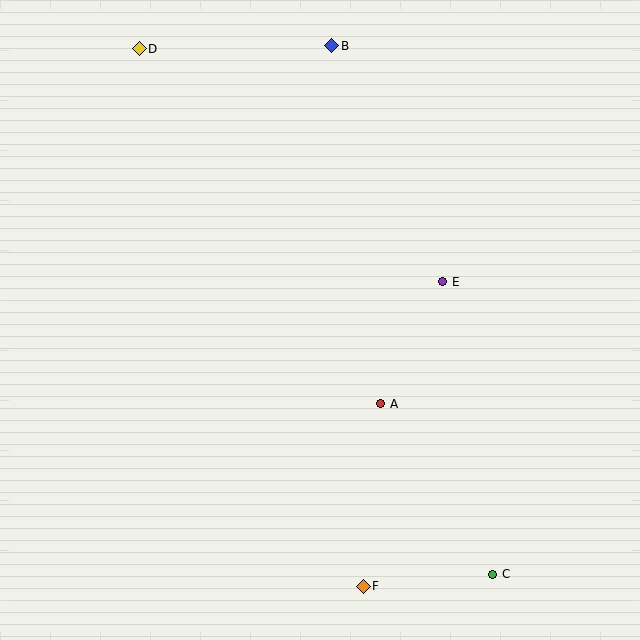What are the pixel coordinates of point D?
Point D is at (139, 49).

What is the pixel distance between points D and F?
The distance between D and F is 582 pixels.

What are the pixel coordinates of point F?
Point F is at (363, 586).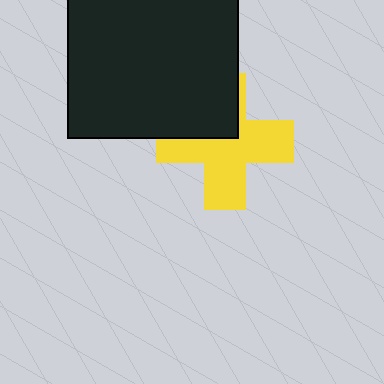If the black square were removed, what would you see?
You would see the complete yellow cross.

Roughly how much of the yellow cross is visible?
Most of it is visible (roughly 66%).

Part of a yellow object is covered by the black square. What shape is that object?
It is a cross.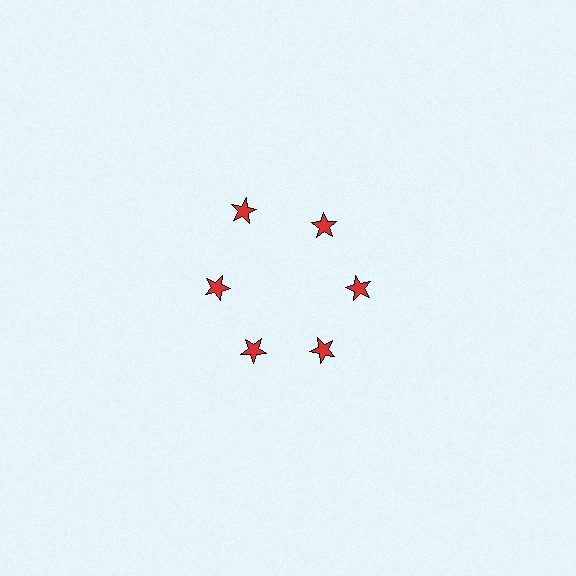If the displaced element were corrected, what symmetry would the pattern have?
It would have 6-fold rotational symmetry — the pattern would map onto itself every 60 degrees.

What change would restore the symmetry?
The symmetry would be restored by moving it inward, back onto the ring so that all 6 stars sit at equal angles and equal distance from the center.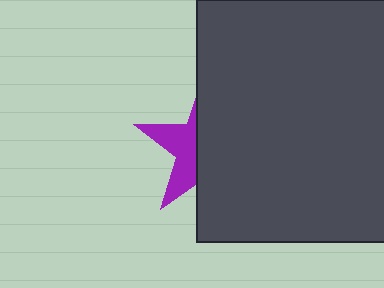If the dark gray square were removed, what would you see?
You would see the complete purple star.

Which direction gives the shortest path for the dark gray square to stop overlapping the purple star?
Moving right gives the shortest separation.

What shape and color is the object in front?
The object in front is a dark gray square.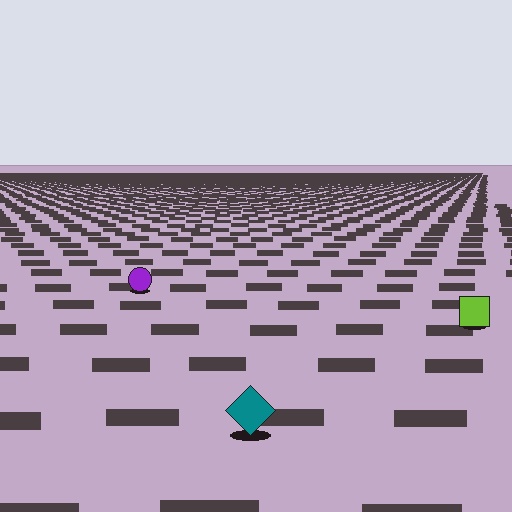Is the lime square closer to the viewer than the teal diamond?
No. The teal diamond is closer — you can tell from the texture gradient: the ground texture is coarser near it.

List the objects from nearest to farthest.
From nearest to farthest: the teal diamond, the lime square, the purple circle.